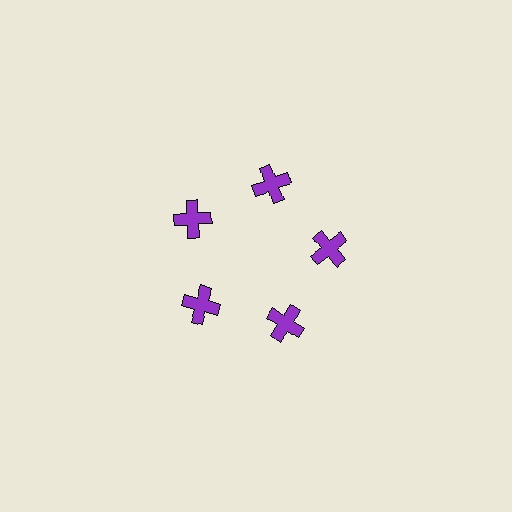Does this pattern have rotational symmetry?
Yes, this pattern has 5-fold rotational symmetry. It looks the same after rotating 72 degrees around the center.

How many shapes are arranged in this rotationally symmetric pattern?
There are 5 shapes, arranged in 5 groups of 1.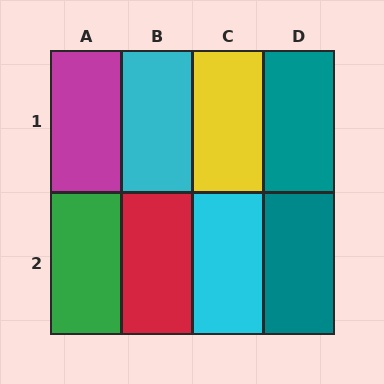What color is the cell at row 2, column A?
Green.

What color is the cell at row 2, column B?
Red.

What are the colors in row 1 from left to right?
Magenta, cyan, yellow, teal.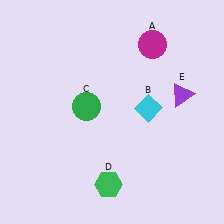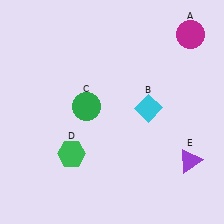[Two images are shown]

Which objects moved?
The objects that moved are: the magenta circle (A), the green hexagon (D), the purple triangle (E).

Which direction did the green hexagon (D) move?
The green hexagon (D) moved left.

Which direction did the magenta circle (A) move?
The magenta circle (A) moved right.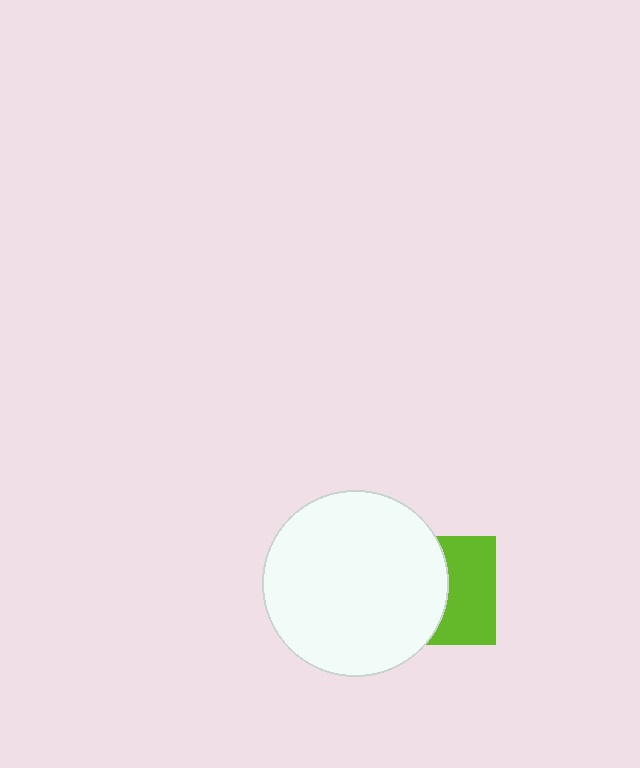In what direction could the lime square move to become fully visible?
The lime square could move right. That would shift it out from behind the white circle entirely.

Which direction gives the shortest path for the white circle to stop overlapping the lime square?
Moving left gives the shortest separation.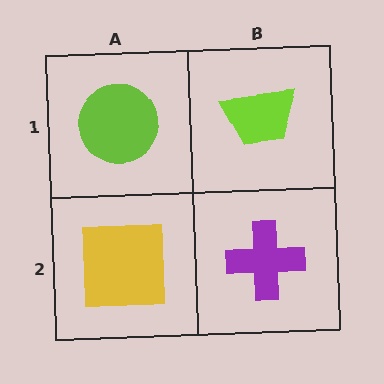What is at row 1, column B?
A lime trapezoid.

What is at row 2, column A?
A yellow square.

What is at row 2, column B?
A purple cross.